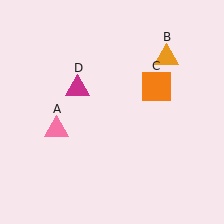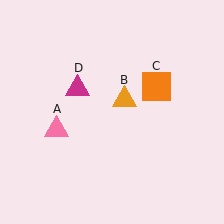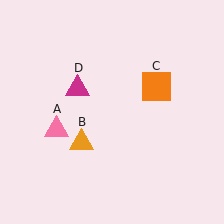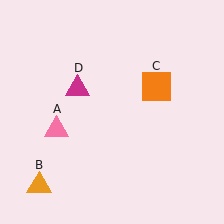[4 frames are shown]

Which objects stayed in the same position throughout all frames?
Pink triangle (object A) and orange square (object C) and magenta triangle (object D) remained stationary.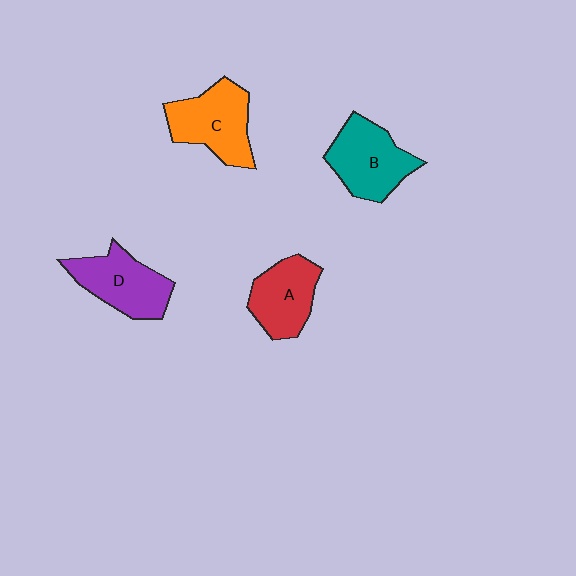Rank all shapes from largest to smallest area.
From largest to smallest: C (orange), B (teal), D (purple), A (red).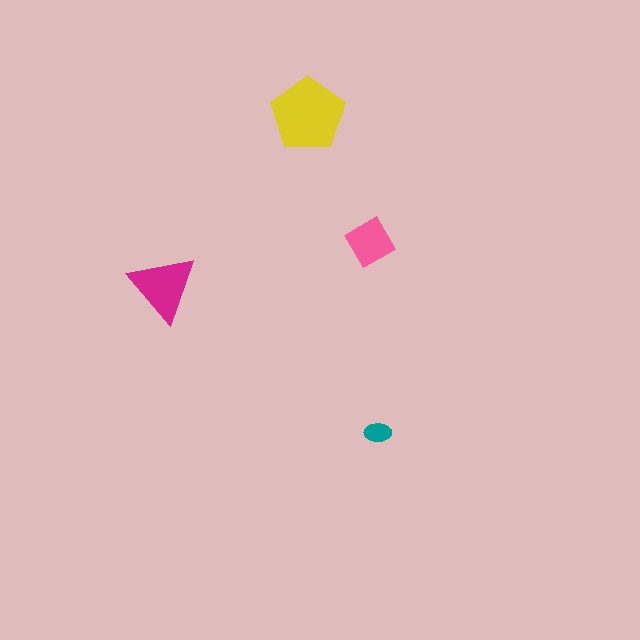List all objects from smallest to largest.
The teal ellipse, the pink diamond, the magenta triangle, the yellow pentagon.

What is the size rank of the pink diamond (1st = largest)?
3rd.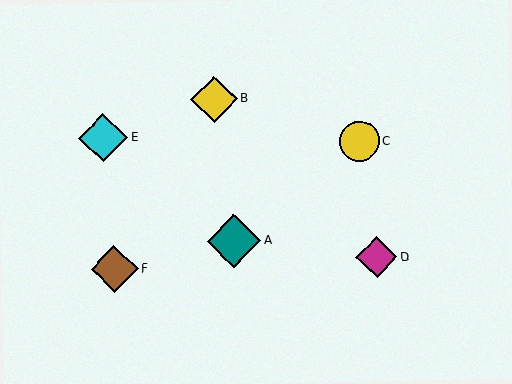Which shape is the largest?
The teal diamond (labeled A) is the largest.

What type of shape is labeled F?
Shape F is a brown diamond.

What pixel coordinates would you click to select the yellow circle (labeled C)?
Click at (359, 141) to select the yellow circle C.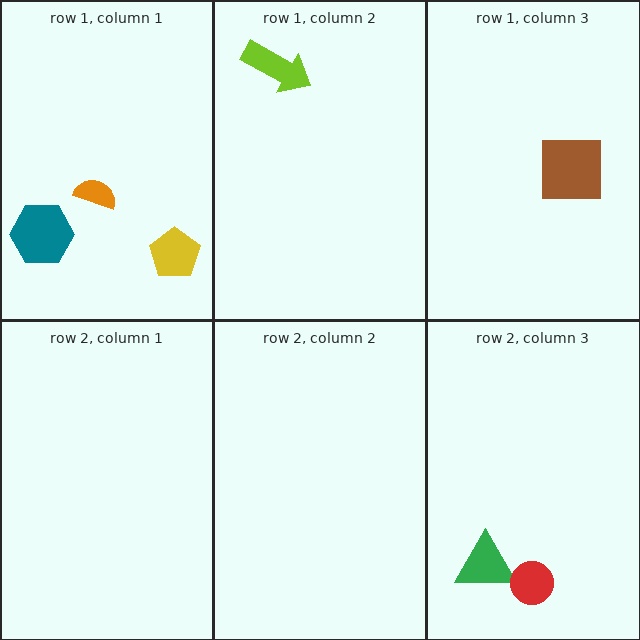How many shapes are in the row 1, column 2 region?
1.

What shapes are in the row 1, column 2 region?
The lime arrow.